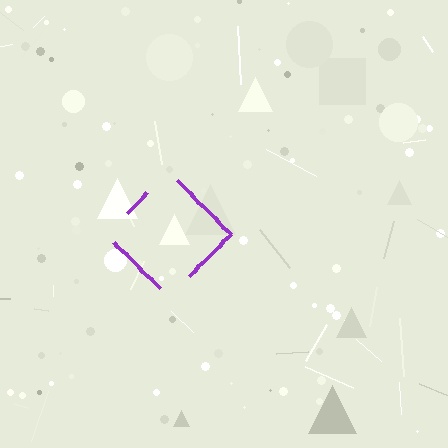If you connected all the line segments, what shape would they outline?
They would outline a diamond.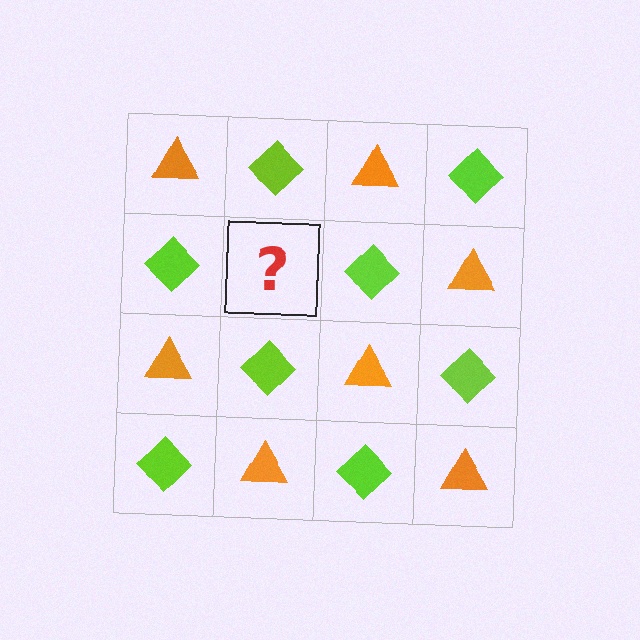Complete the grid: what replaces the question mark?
The question mark should be replaced with an orange triangle.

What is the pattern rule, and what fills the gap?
The rule is that it alternates orange triangle and lime diamond in a checkerboard pattern. The gap should be filled with an orange triangle.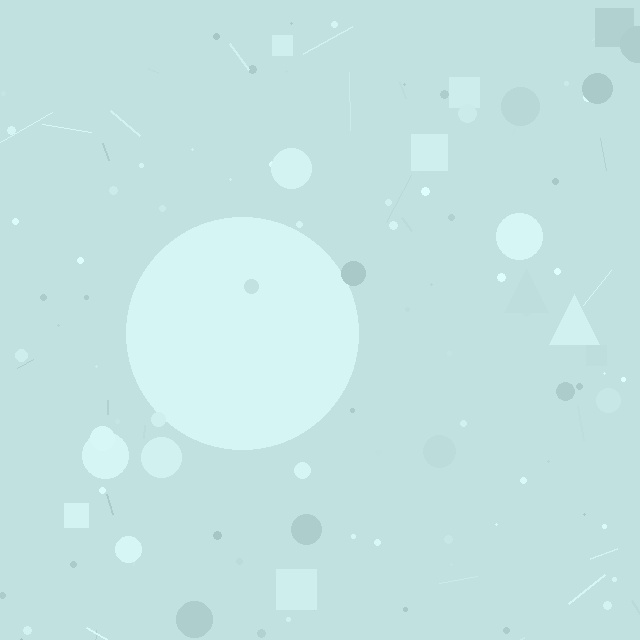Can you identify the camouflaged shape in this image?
The camouflaged shape is a circle.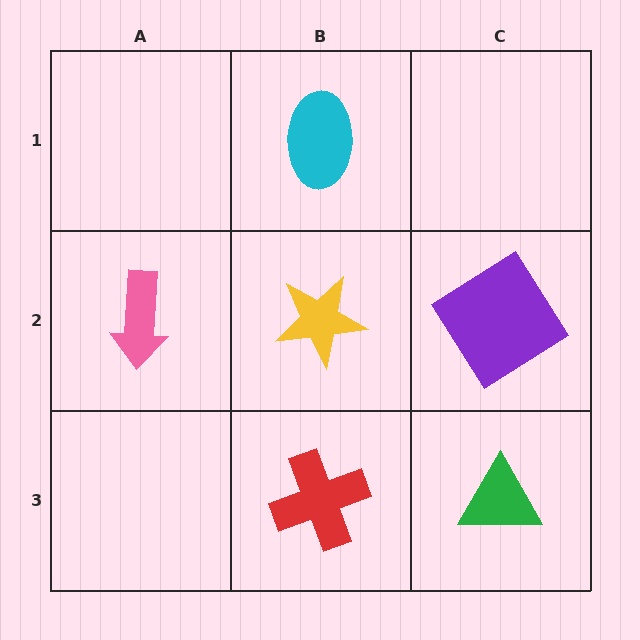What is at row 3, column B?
A red cross.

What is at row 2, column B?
A yellow star.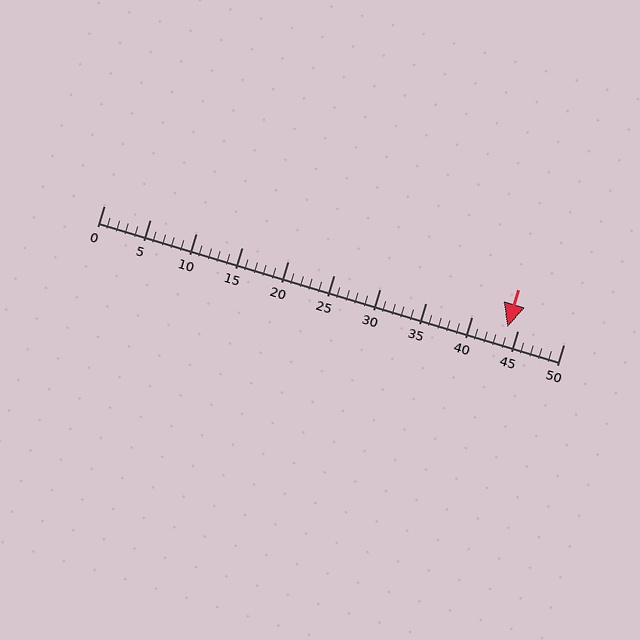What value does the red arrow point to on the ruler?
The red arrow points to approximately 44.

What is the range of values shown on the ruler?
The ruler shows values from 0 to 50.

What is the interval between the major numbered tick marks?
The major tick marks are spaced 5 units apart.